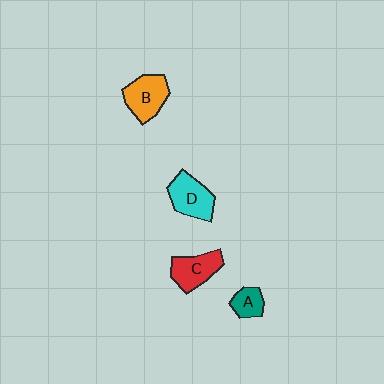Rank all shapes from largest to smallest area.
From largest to smallest: B (orange), D (cyan), C (red), A (teal).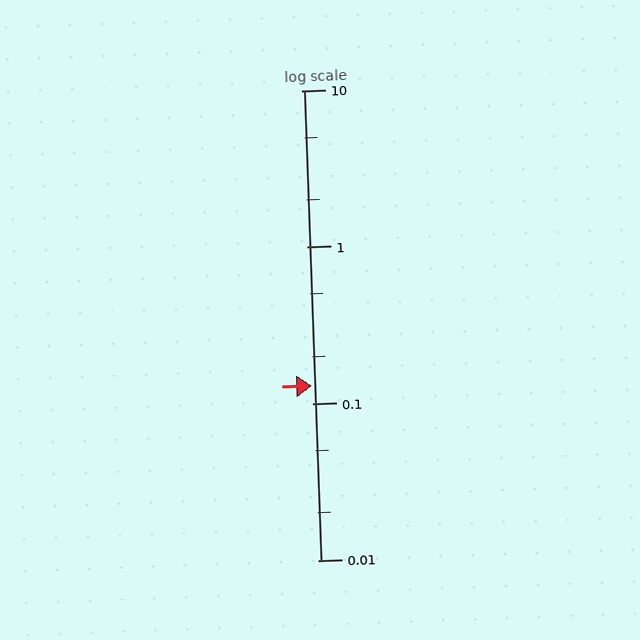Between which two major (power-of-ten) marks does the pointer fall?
The pointer is between 0.1 and 1.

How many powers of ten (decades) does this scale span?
The scale spans 3 decades, from 0.01 to 10.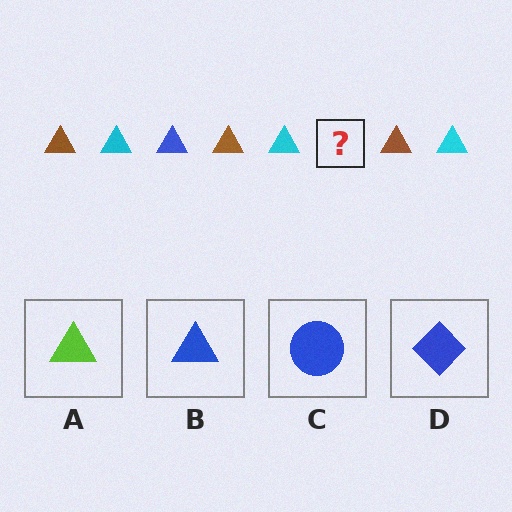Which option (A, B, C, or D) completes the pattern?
B.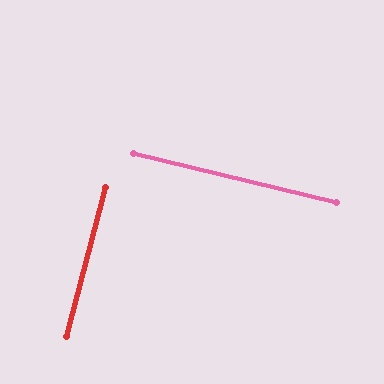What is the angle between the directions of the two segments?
Approximately 89 degrees.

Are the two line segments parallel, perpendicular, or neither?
Perpendicular — they meet at approximately 89°.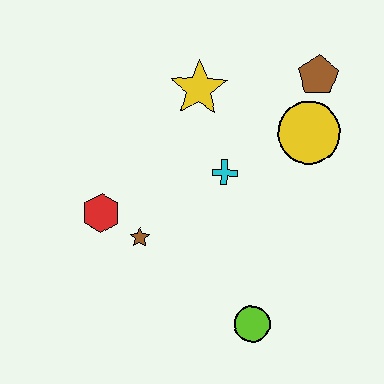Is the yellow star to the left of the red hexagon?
No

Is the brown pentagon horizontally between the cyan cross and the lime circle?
No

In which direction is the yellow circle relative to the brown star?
The yellow circle is to the right of the brown star.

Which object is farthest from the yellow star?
The lime circle is farthest from the yellow star.